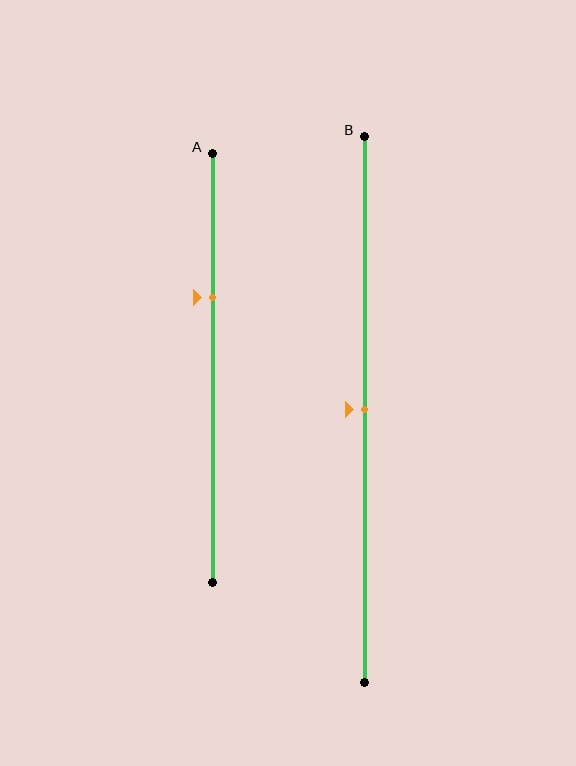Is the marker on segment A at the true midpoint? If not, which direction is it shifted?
No, the marker on segment A is shifted upward by about 16% of the segment length.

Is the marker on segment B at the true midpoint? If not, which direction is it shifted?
Yes, the marker on segment B is at the true midpoint.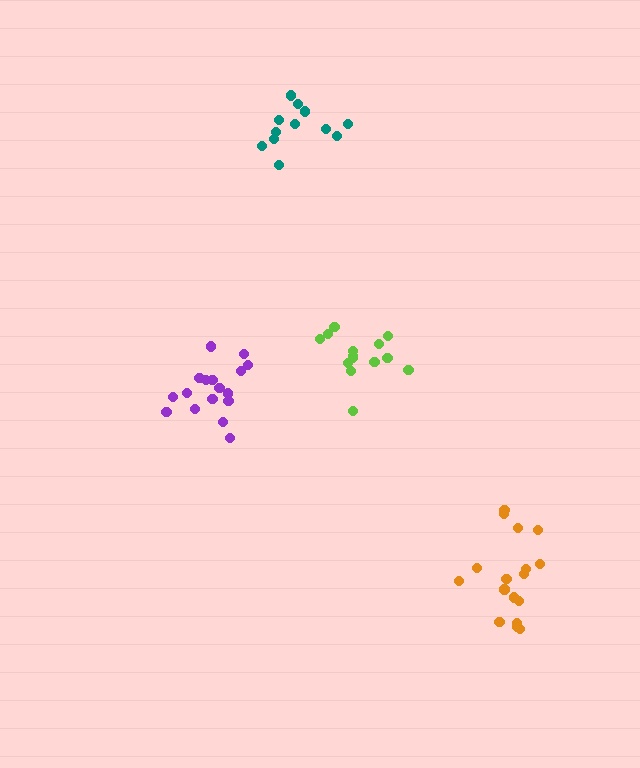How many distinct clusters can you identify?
There are 4 distinct clusters.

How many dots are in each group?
Group 1: 12 dots, Group 2: 17 dots, Group 3: 14 dots, Group 4: 17 dots (60 total).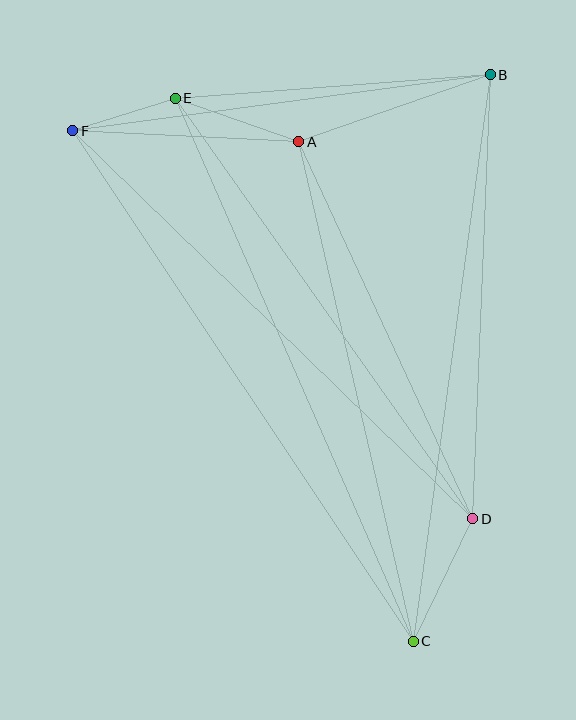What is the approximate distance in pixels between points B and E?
The distance between B and E is approximately 316 pixels.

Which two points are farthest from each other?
Points C and F are farthest from each other.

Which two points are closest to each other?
Points E and F are closest to each other.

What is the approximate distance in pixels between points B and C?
The distance between B and C is approximately 572 pixels.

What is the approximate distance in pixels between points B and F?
The distance between B and F is approximately 421 pixels.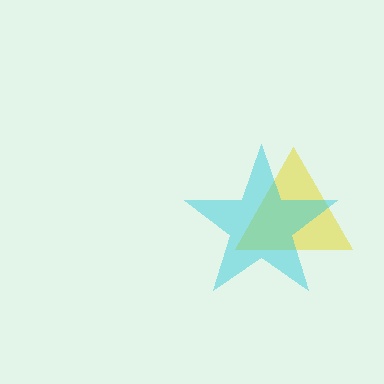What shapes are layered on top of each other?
The layered shapes are: a yellow triangle, a cyan star.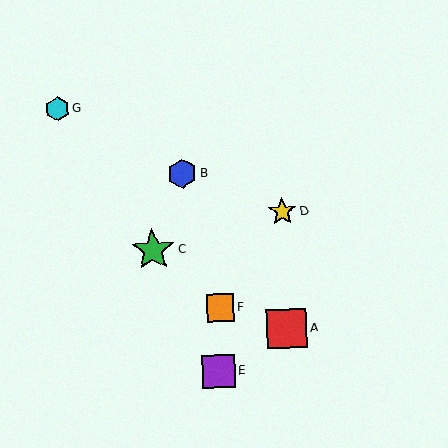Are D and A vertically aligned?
Yes, both are at x≈282.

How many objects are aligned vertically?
2 objects (A, D) are aligned vertically.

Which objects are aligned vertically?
Objects A, D are aligned vertically.